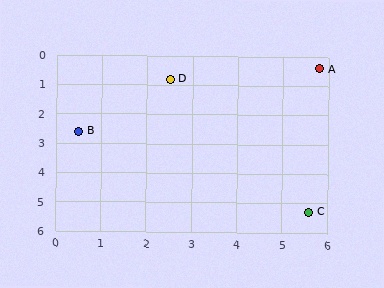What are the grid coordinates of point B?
Point B is at approximately (0.5, 2.6).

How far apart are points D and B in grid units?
Points D and B are about 2.7 grid units apart.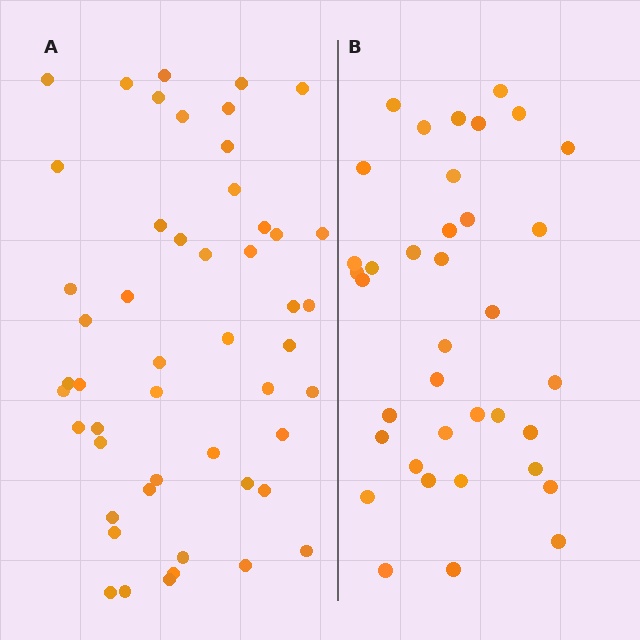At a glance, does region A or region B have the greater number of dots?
Region A (the left region) has more dots.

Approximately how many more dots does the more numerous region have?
Region A has approximately 15 more dots than region B.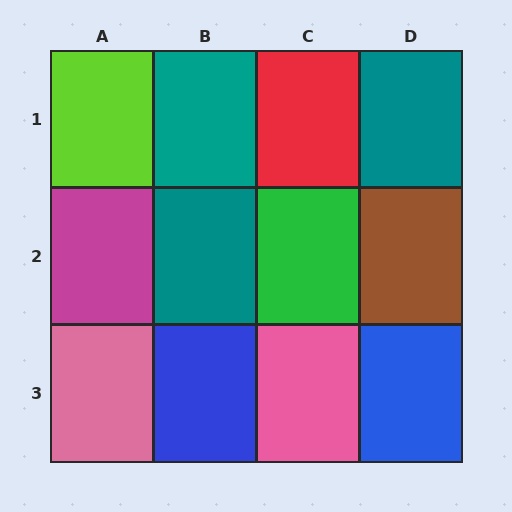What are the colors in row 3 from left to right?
Pink, blue, pink, blue.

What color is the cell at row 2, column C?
Green.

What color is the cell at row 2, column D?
Brown.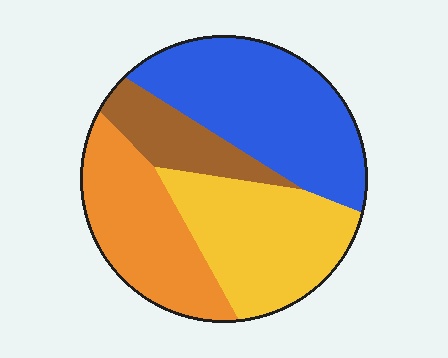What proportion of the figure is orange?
Orange takes up about one quarter (1/4) of the figure.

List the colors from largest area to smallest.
From largest to smallest: blue, yellow, orange, brown.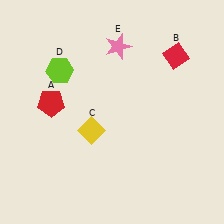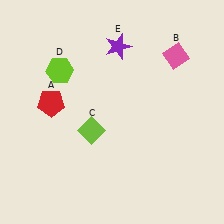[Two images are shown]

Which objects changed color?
B changed from red to pink. C changed from yellow to lime. E changed from pink to purple.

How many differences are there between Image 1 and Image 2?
There are 3 differences between the two images.